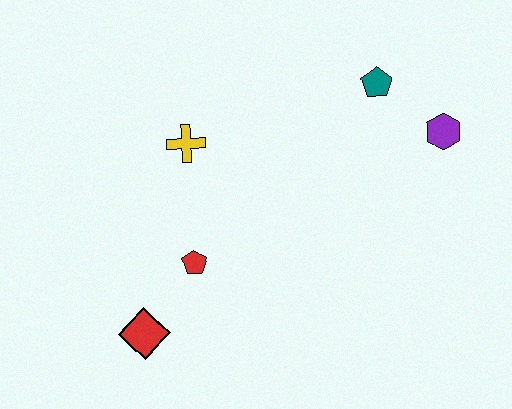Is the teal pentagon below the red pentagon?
No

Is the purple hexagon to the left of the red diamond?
No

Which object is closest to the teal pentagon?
The purple hexagon is closest to the teal pentagon.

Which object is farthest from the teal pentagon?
The red diamond is farthest from the teal pentagon.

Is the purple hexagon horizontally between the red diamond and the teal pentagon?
No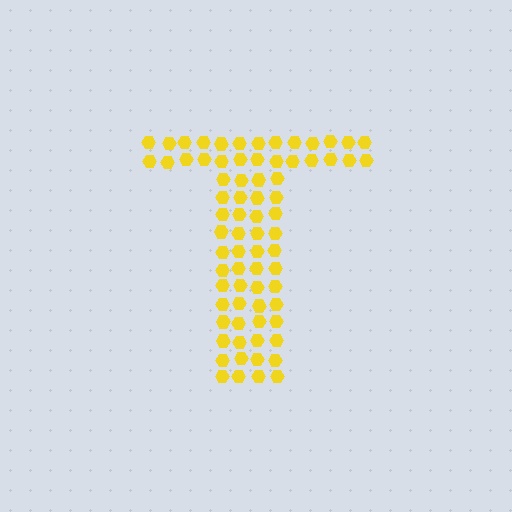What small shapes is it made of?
It is made of small hexagons.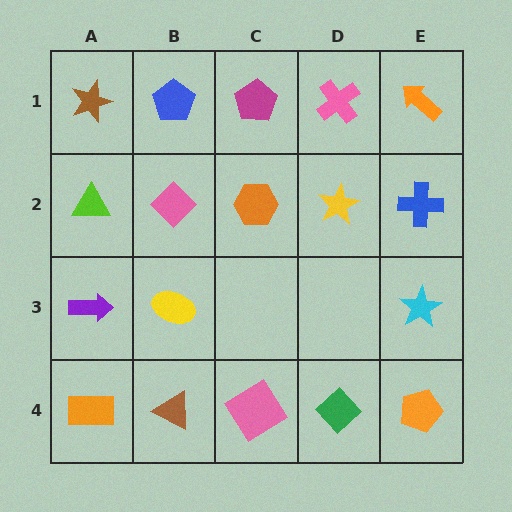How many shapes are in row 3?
3 shapes.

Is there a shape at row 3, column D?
No, that cell is empty.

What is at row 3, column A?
A purple arrow.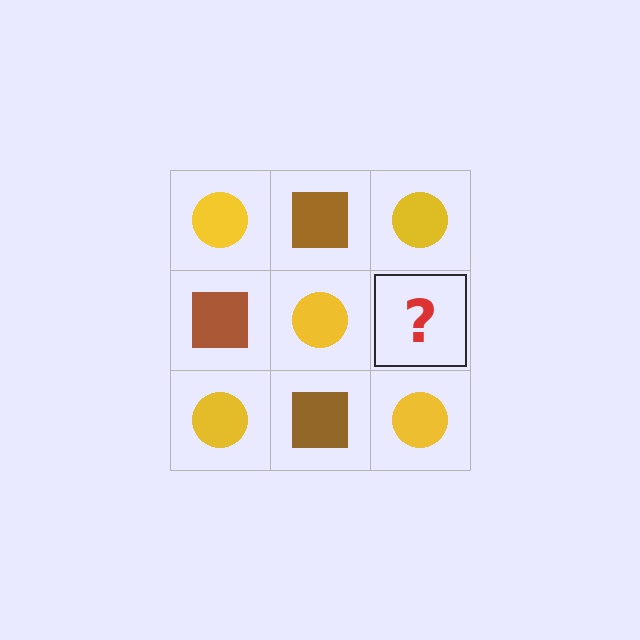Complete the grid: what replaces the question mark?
The question mark should be replaced with a brown square.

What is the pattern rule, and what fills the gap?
The rule is that it alternates yellow circle and brown square in a checkerboard pattern. The gap should be filled with a brown square.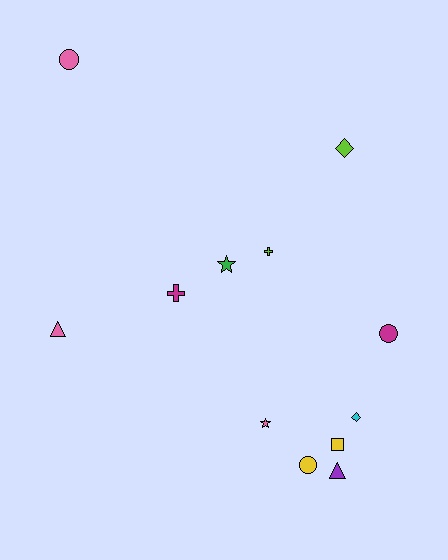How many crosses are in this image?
There are 2 crosses.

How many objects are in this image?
There are 12 objects.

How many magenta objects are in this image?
There are 2 magenta objects.